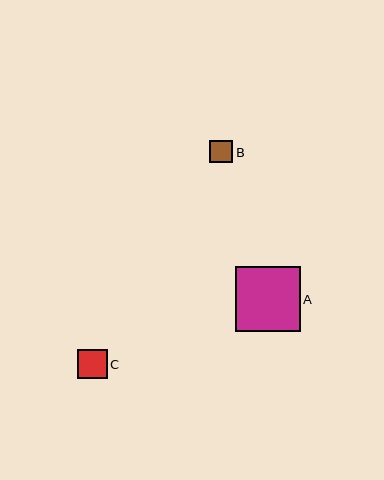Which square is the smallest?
Square B is the smallest with a size of approximately 23 pixels.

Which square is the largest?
Square A is the largest with a size of approximately 65 pixels.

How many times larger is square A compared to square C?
Square A is approximately 2.2 times the size of square C.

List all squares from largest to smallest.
From largest to smallest: A, C, B.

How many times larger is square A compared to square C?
Square A is approximately 2.2 times the size of square C.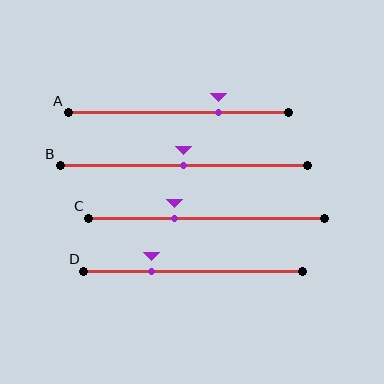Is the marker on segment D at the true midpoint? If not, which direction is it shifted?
No, the marker on segment D is shifted to the left by about 19% of the segment length.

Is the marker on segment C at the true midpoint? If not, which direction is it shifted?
No, the marker on segment C is shifted to the left by about 13% of the segment length.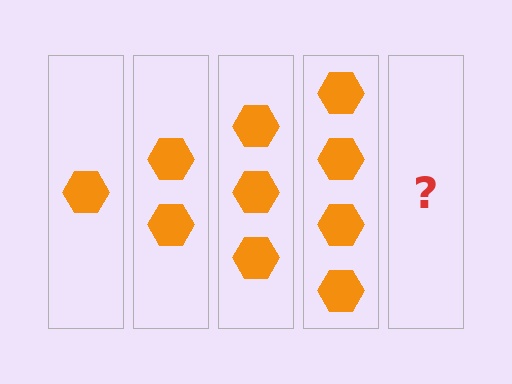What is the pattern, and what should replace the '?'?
The pattern is that each step adds one more hexagon. The '?' should be 5 hexagons.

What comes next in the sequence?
The next element should be 5 hexagons.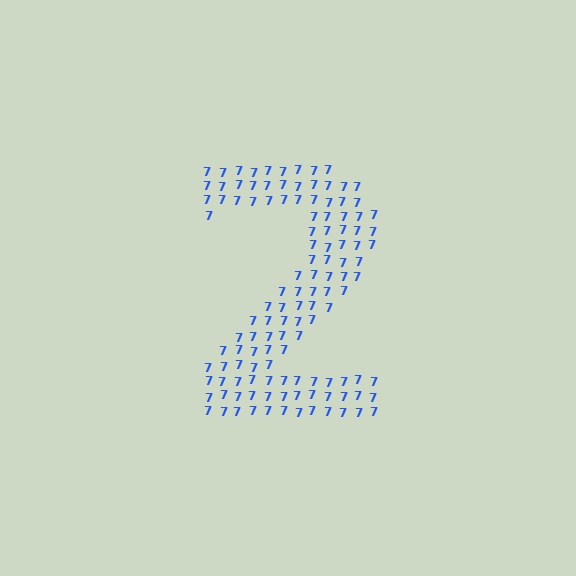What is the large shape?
The large shape is the digit 2.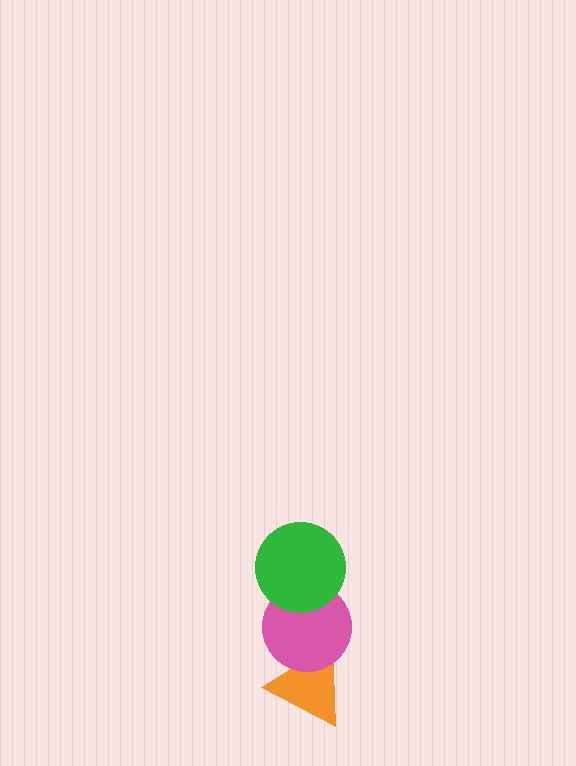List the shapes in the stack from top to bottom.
From top to bottom: the green circle, the pink circle, the orange triangle.